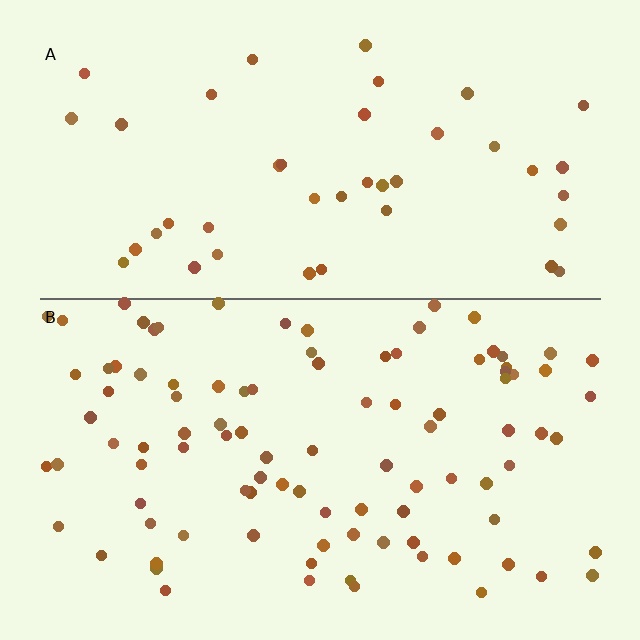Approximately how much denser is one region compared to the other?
Approximately 2.3× — region B over region A.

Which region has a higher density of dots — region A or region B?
B (the bottom).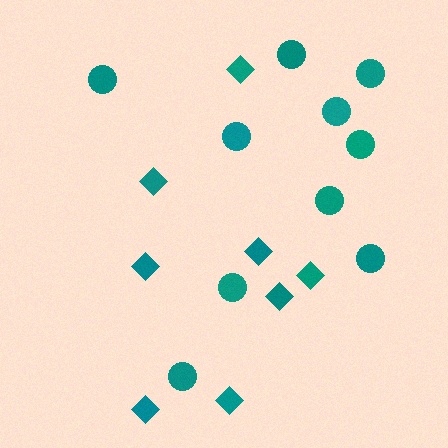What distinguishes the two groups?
There are 2 groups: one group of diamonds (8) and one group of circles (10).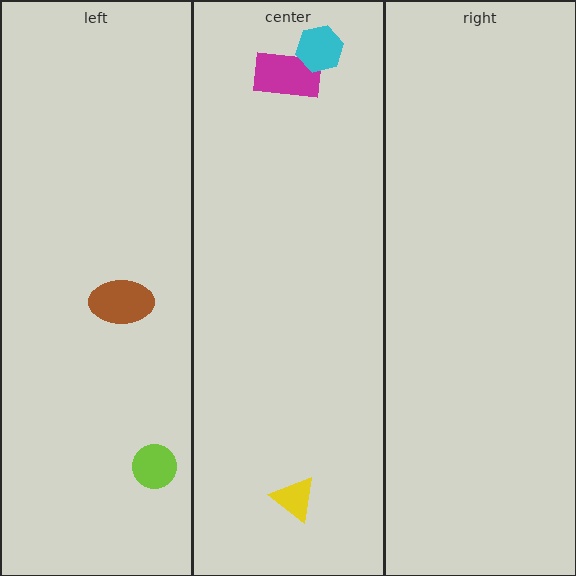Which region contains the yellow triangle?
The center region.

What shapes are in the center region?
The magenta rectangle, the yellow triangle, the cyan hexagon.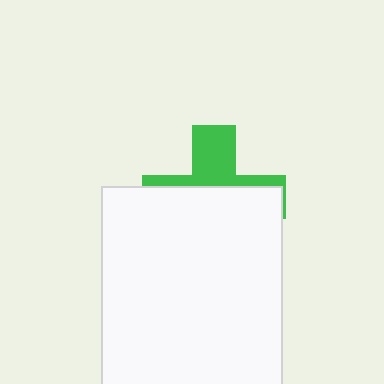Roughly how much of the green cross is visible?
A small part of it is visible (roughly 35%).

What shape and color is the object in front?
The object in front is a white rectangle.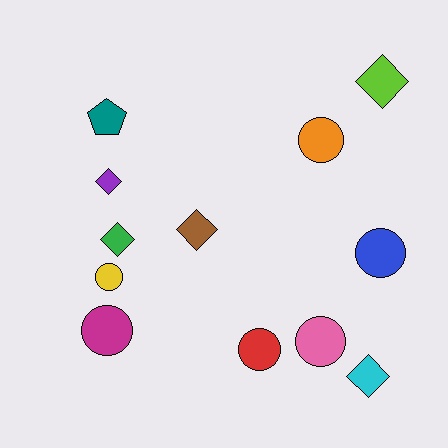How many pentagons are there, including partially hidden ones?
There is 1 pentagon.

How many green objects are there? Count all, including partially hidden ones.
There is 1 green object.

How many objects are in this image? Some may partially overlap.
There are 12 objects.